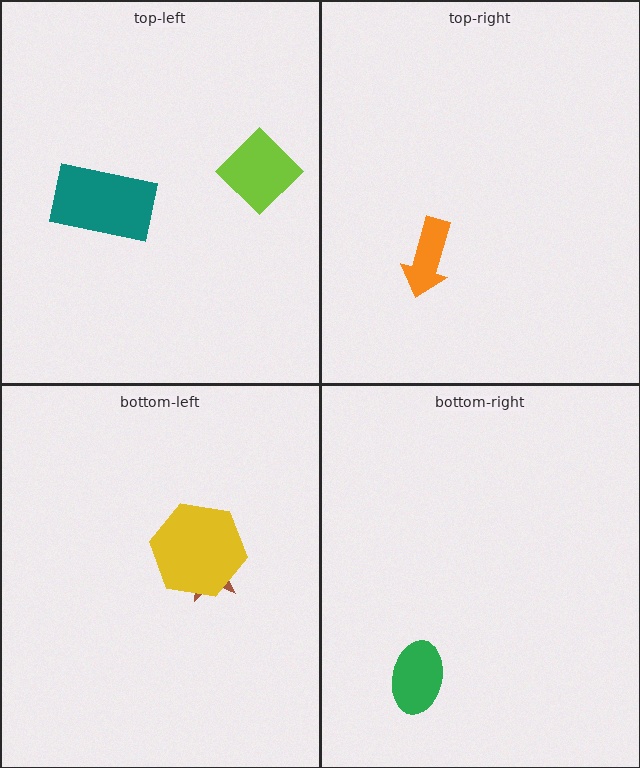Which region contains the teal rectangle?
The top-left region.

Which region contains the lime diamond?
The top-left region.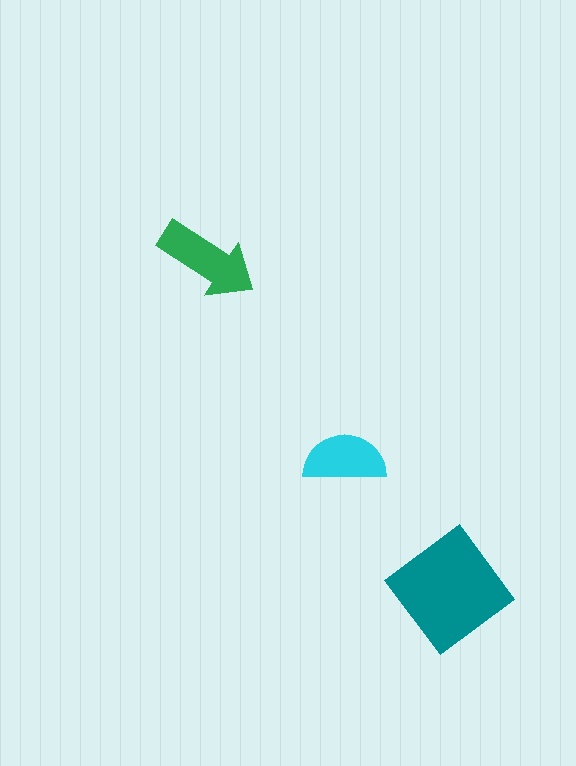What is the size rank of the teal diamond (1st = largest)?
1st.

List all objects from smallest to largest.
The cyan semicircle, the green arrow, the teal diamond.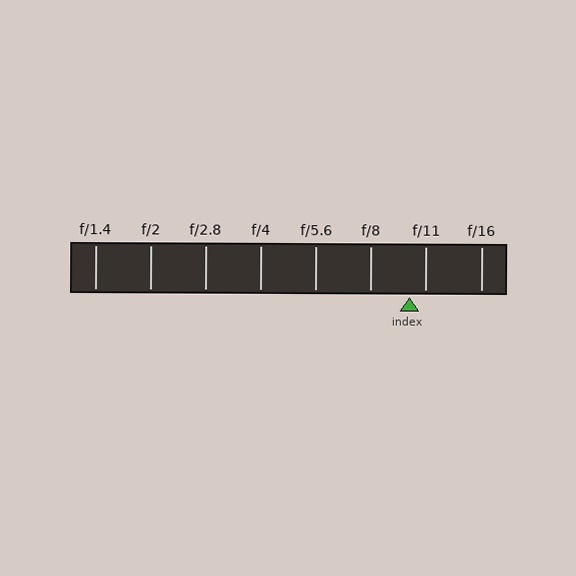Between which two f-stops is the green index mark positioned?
The index mark is between f/8 and f/11.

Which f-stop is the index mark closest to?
The index mark is closest to f/11.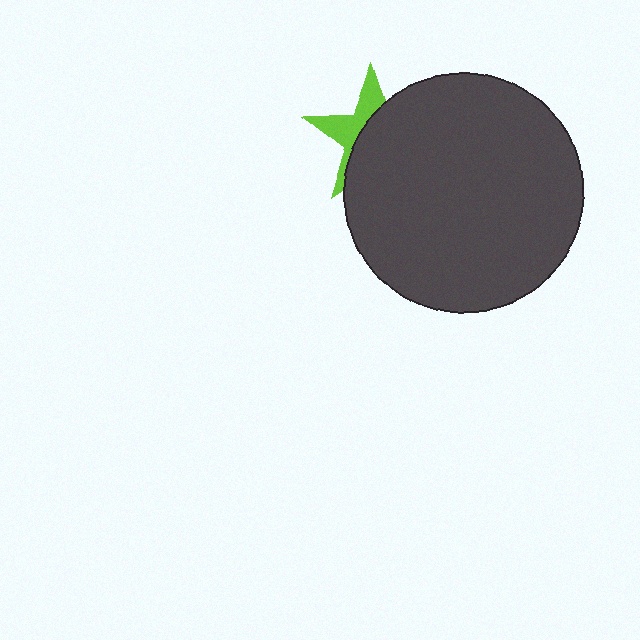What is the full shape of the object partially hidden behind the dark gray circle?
The partially hidden object is a lime star.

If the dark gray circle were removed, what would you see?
You would see the complete lime star.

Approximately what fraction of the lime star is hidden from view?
Roughly 63% of the lime star is hidden behind the dark gray circle.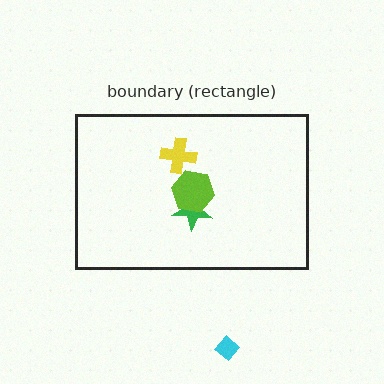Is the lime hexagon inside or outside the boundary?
Inside.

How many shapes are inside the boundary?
3 inside, 1 outside.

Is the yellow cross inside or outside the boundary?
Inside.